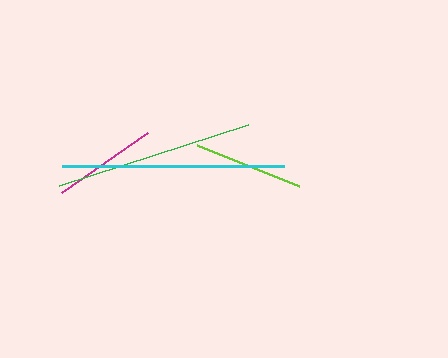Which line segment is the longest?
The cyan line is the longest at approximately 222 pixels.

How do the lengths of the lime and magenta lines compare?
The lime and magenta lines are approximately the same length.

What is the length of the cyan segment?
The cyan segment is approximately 222 pixels long.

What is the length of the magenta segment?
The magenta segment is approximately 105 pixels long.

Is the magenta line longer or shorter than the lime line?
The lime line is longer than the magenta line.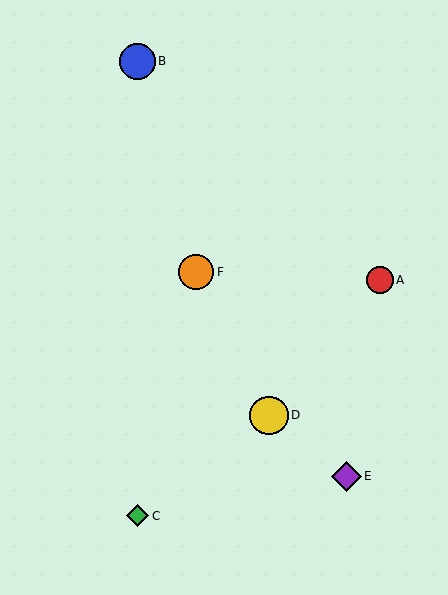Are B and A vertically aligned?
No, B is at x≈137 and A is at x≈380.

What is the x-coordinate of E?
Object E is at x≈346.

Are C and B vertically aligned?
Yes, both are at x≈137.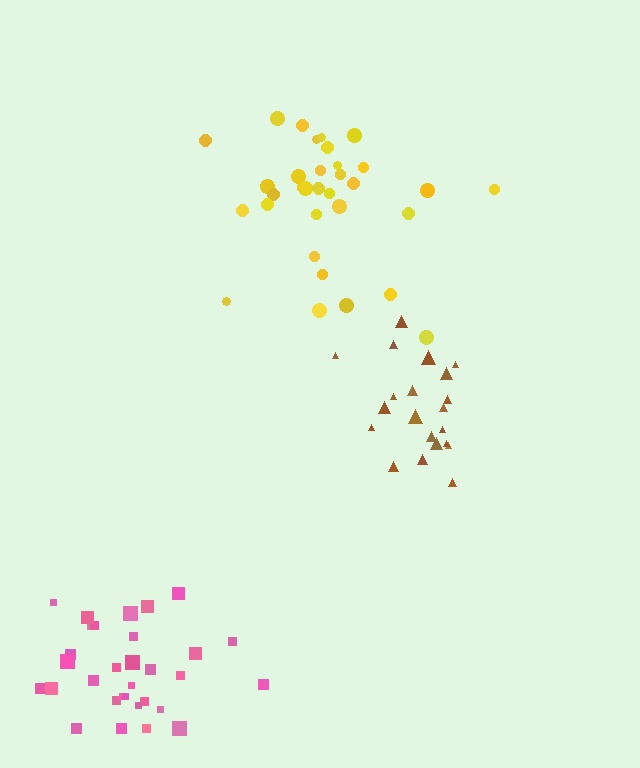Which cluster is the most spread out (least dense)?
Yellow.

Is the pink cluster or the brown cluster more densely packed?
Brown.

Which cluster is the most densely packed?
Brown.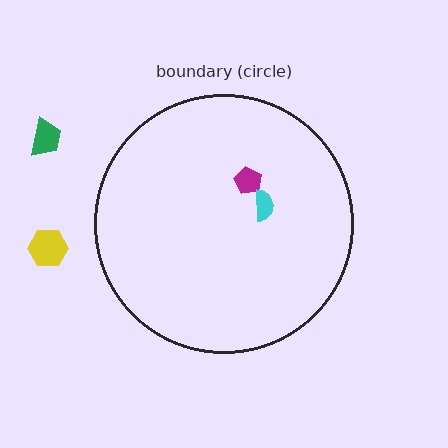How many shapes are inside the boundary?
2 inside, 2 outside.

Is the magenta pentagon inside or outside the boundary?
Inside.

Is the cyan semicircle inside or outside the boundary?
Inside.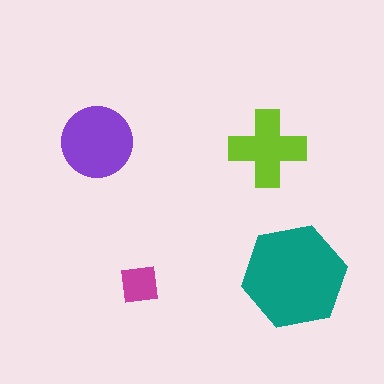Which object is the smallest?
The magenta square.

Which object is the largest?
The teal hexagon.